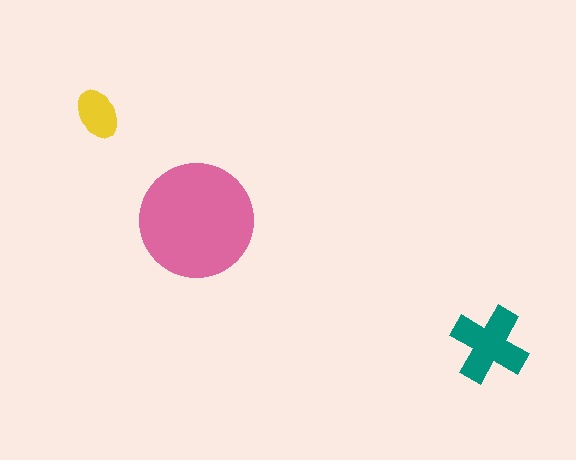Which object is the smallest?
The yellow ellipse.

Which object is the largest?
The pink circle.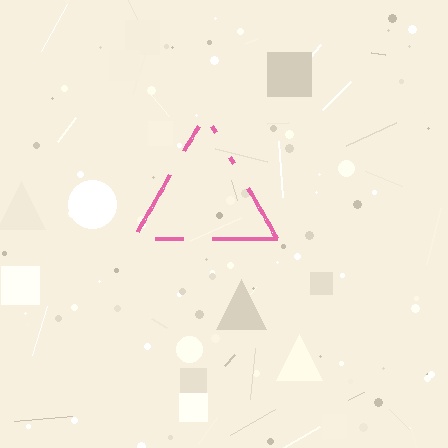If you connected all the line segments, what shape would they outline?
They would outline a triangle.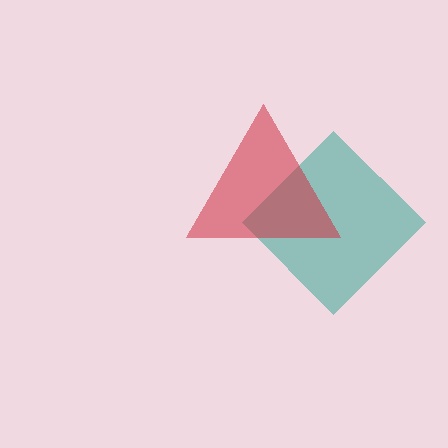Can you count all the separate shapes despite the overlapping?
Yes, there are 2 separate shapes.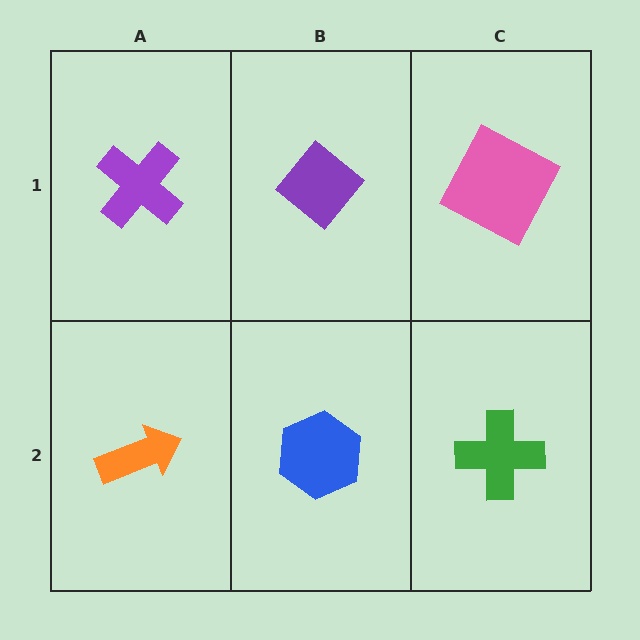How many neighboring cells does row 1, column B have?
3.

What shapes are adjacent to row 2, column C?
A pink square (row 1, column C), a blue hexagon (row 2, column B).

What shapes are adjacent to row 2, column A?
A purple cross (row 1, column A), a blue hexagon (row 2, column B).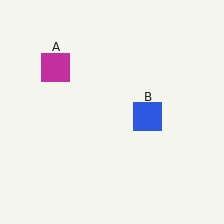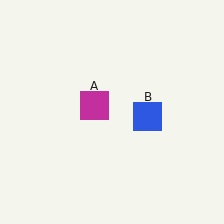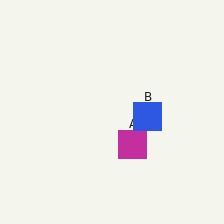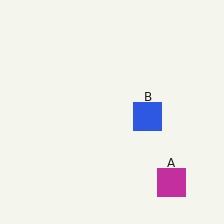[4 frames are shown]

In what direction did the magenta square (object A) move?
The magenta square (object A) moved down and to the right.